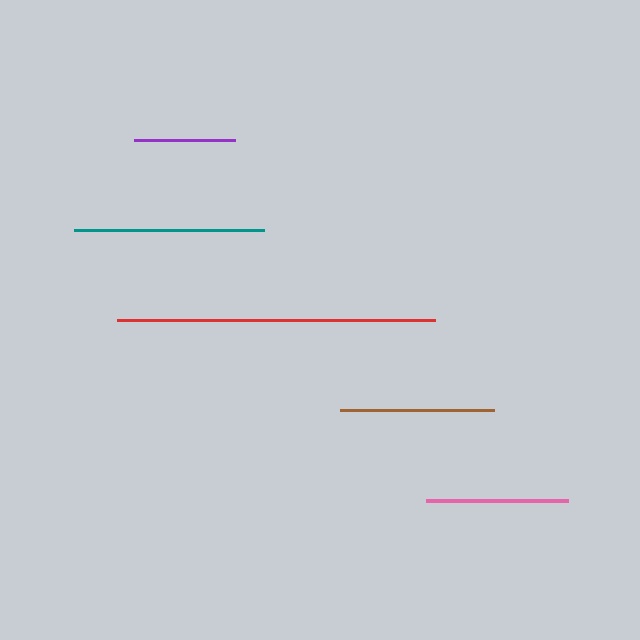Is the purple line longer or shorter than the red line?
The red line is longer than the purple line.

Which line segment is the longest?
The red line is the longest at approximately 318 pixels.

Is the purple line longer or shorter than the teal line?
The teal line is longer than the purple line.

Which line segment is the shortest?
The purple line is the shortest at approximately 101 pixels.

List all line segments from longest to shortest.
From longest to shortest: red, teal, brown, pink, purple.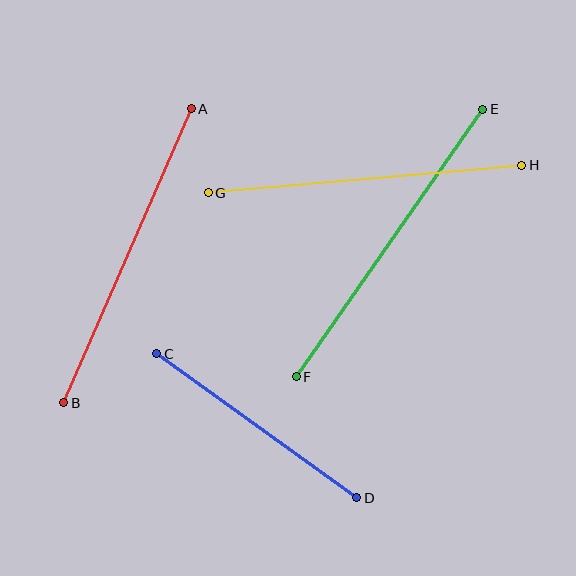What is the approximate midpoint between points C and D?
The midpoint is at approximately (257, 426) pixels.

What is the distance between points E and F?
The distance is approximately 327 pixels.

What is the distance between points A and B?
The distance is approximately 320 pixels.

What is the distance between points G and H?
The distance is approximately 315 pixels.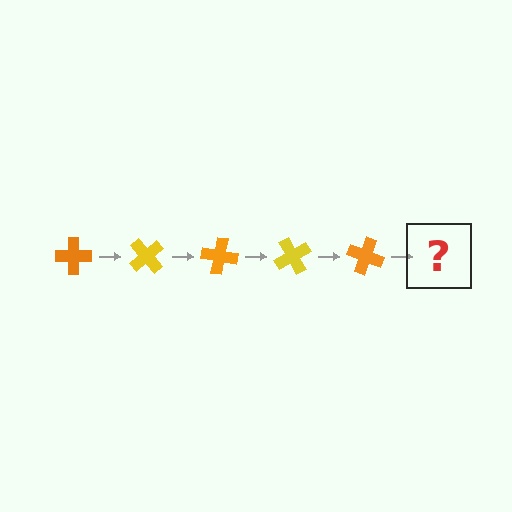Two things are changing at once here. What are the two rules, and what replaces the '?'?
The two rules are that it rotates 50 degrees each step and the color cycles through orange and yellow. The '?' should be a yellow cross, rotated 250 degrees from the start.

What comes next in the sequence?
The next element should be a yellow cross, rotated 250 degrees from the start.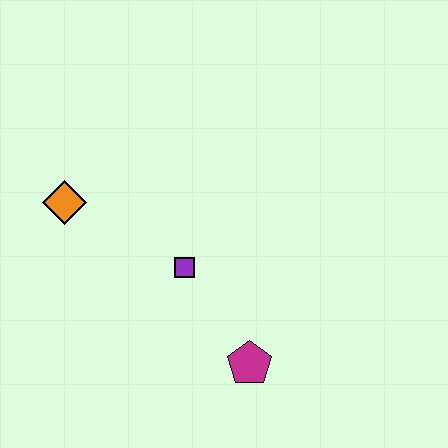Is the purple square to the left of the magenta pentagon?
Yes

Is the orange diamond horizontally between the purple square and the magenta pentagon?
No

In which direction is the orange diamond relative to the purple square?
The orange diamond is to the left of the purple square.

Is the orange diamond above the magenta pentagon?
Yes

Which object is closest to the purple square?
The magenta pentagon is closest to the purple square.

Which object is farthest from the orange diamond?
The magenta pentagon is farthest from the orange diamond.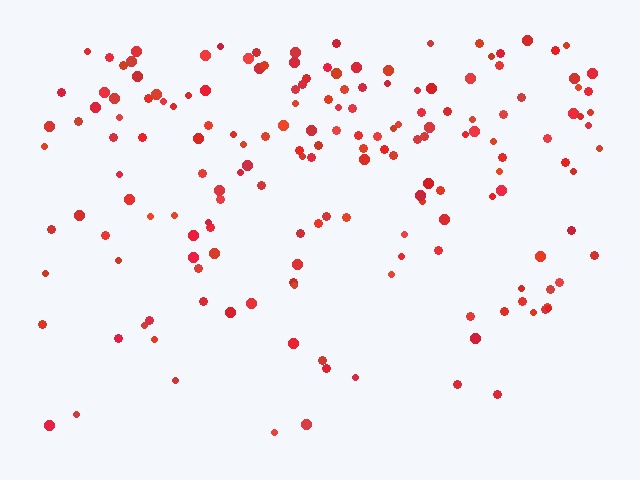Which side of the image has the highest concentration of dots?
The top.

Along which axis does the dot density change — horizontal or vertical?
Vertical.